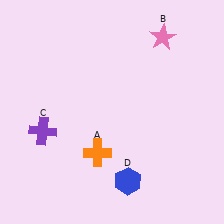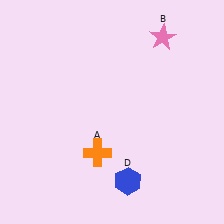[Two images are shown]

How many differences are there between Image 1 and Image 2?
There is 1 difference between the two images.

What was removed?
The purple cross (C) was removed in Image 2.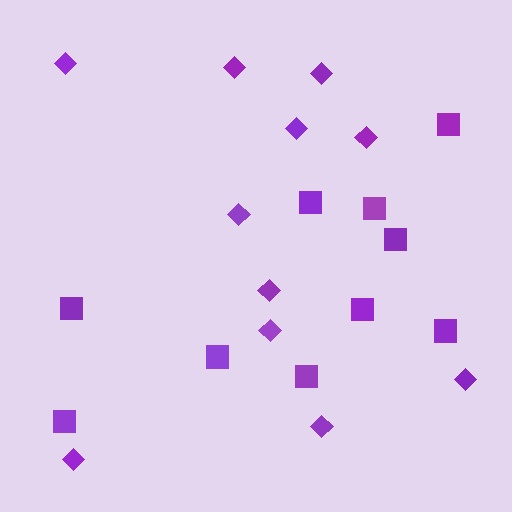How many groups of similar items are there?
There are 2 groups: one group of squares (10) and one group of diamonds (11).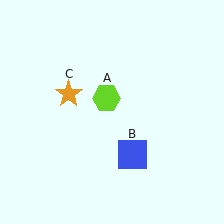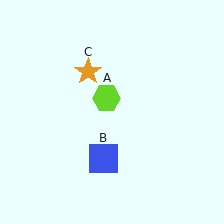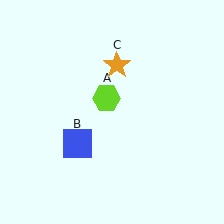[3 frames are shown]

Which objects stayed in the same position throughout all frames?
Lime hexagon (object A) remained stationary.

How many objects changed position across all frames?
2 objects changed position: blue square (object B), orange star (object C).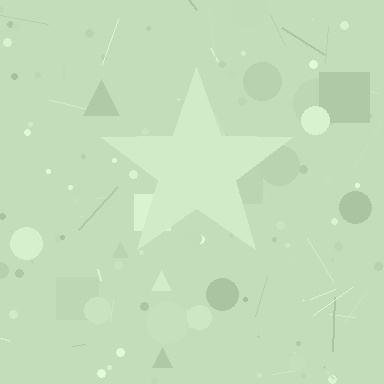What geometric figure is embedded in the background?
A star is embedded in the background.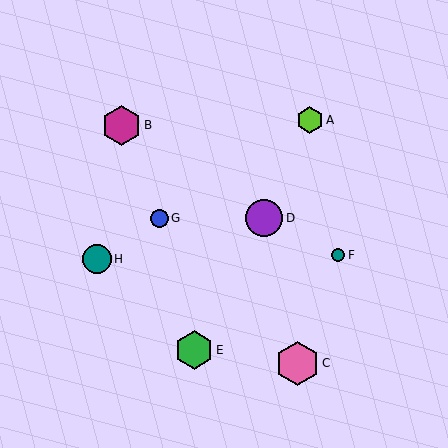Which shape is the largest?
The pink hexagon (labeled C) is the largest.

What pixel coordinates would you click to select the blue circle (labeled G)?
Click at (159, 218) to select the blue circle G.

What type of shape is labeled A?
Shape A is a lime hexagon.